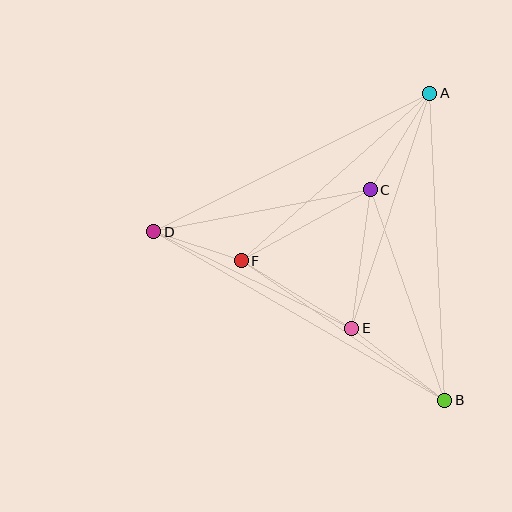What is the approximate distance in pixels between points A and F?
The distance between A and F is approximately 252 pixels.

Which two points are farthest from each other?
Points B and D are farthest from each other.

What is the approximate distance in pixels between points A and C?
The distance between A and C is approximately 113 pixels.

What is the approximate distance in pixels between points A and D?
The distance between A and D is approximately 309 pixels.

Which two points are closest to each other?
Points D and F are closest to each other.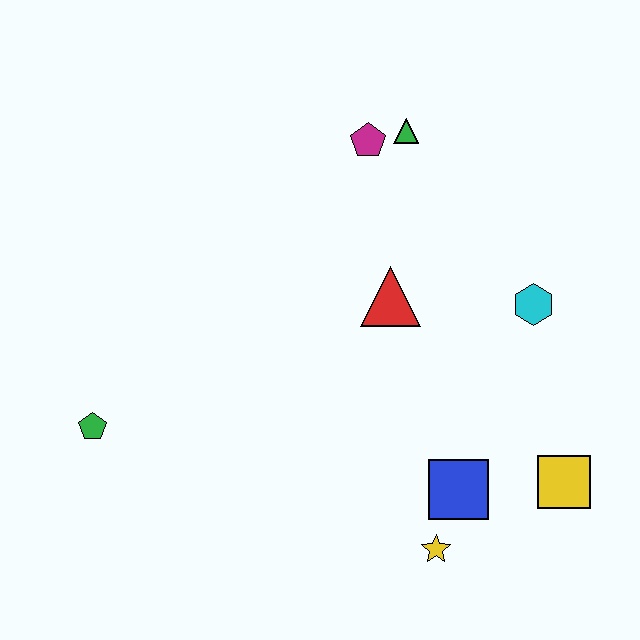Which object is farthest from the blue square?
The green pentagon is farthest from the blue square.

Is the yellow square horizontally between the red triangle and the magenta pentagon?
No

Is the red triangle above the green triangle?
No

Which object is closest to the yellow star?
The blue square is closest to the yellow star.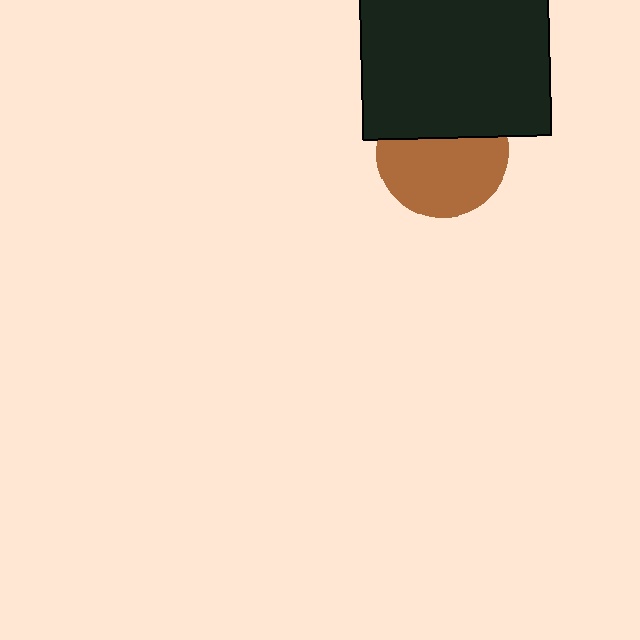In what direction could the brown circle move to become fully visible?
The brown circle could move down. That would shift it out from behind the black square entirely.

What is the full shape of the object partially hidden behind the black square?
The partially hidden object is a brown circle.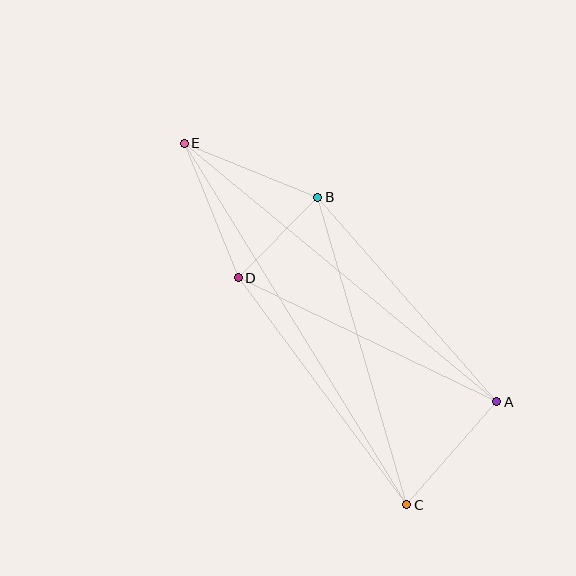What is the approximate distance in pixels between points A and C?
The distance between A and C is approximately 137 pixels.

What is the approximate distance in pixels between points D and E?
The distance between D and E is approximately 145 pixels.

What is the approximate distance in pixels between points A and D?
The distance between A and D is approximately 287 pixels.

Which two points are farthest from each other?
Points C and E are farthest from each other.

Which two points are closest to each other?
Points B and D are closest to each other.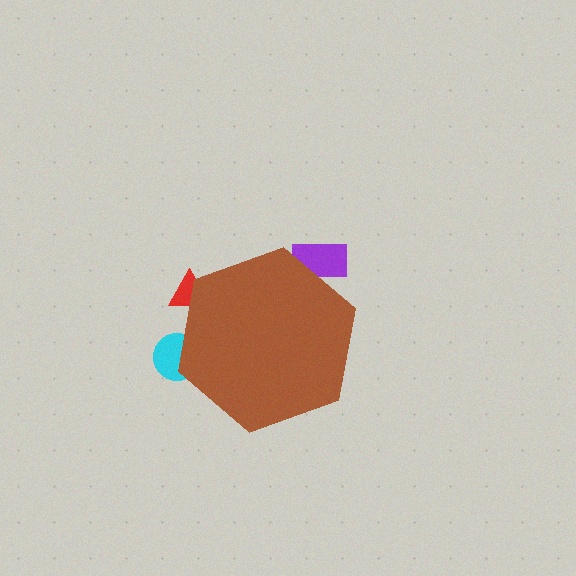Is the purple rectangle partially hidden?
Yes, the purple rectangle is partially hidden behind the brown hexagon.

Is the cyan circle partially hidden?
Yes, the cyan circle is partially hidden behind the brown hexagon.